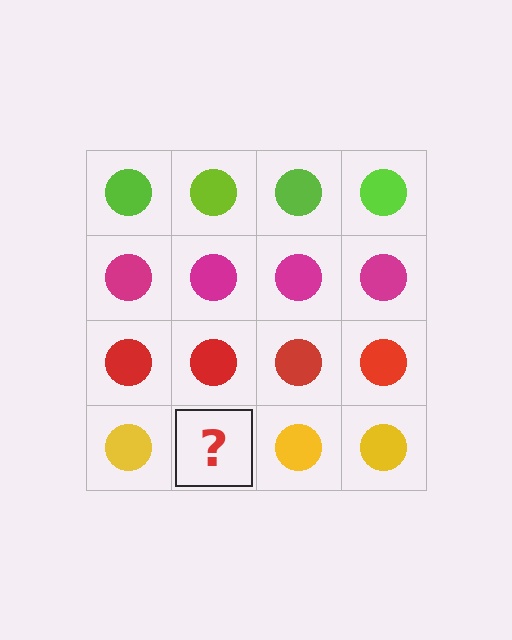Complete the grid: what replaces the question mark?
The question mark should be replaced with a yellow circle.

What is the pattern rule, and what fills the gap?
The rule is that each row has a consistent color. The gap should be filled with a yellow circle.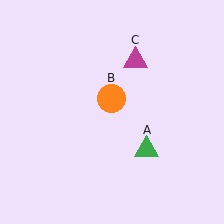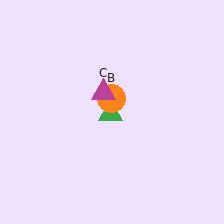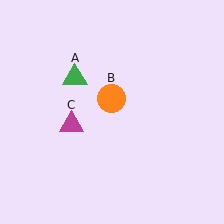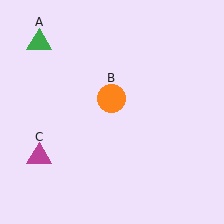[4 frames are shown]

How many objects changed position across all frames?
2 objects changed position: green triangle (object A), magenta triangle (object C).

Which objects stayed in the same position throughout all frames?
Orange circle (object B) remained stationary.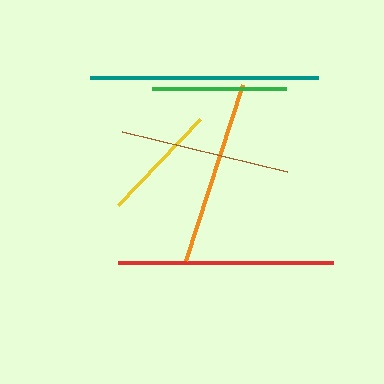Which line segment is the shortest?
The yellow line is the shortest at approximately 119 pixels.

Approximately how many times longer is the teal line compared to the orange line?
The teal line is approximately 1.2 times the length of the orange line.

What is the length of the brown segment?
The brown segment is approximately 169 pixels long.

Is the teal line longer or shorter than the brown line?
The teal line is longer than the brown line.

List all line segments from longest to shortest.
From longest to shortest: teal, red, orange, brown, green, yellow.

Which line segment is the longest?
The teal line is the longest at approximately 228 pixels.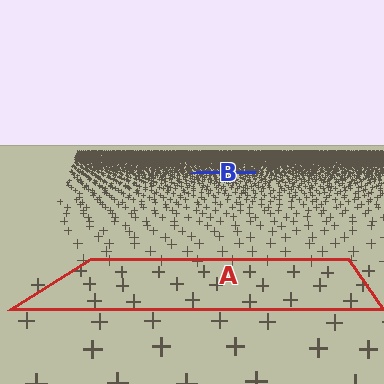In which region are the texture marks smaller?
The texture marks are smaller in region B, because it is farther away.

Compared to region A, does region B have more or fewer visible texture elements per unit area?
Region B has more texture elements per unit area — they are packed more densely because it is farther away.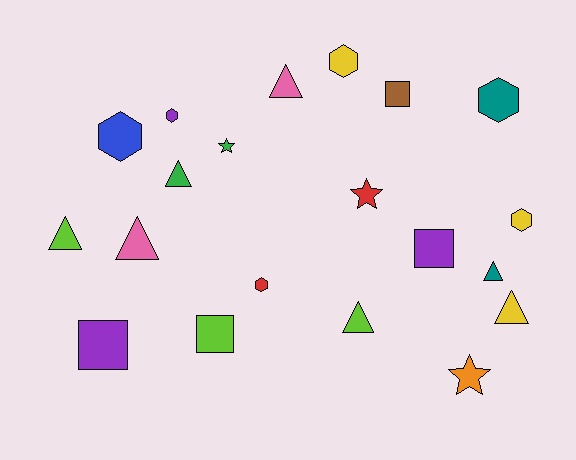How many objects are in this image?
There are 20 objects.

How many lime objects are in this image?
There are 3 lime objects.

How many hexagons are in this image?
There are 6 hexagons.